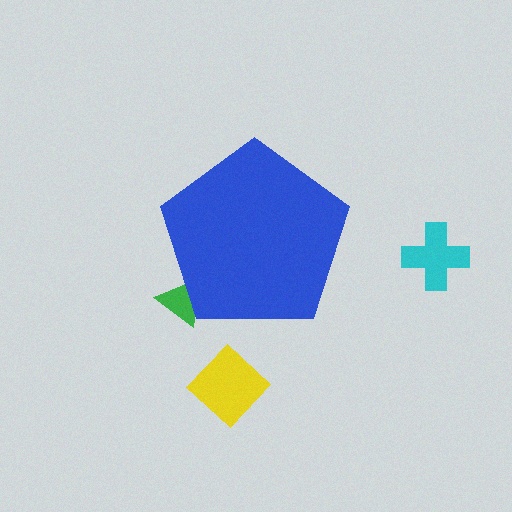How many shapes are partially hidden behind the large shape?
1 shape is partially hidden.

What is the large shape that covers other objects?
A blue pentagon.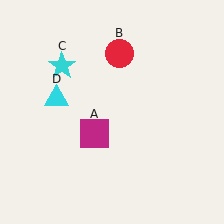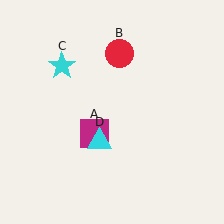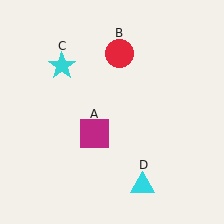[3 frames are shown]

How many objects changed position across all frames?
1 object changed position: cyan triangle (object D).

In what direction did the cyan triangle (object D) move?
The cyan triangle (object D) moved down and to the right.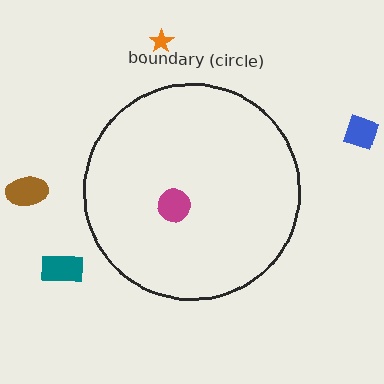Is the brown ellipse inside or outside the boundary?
Outside.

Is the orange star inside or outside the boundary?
Outside.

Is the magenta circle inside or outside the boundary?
Inside.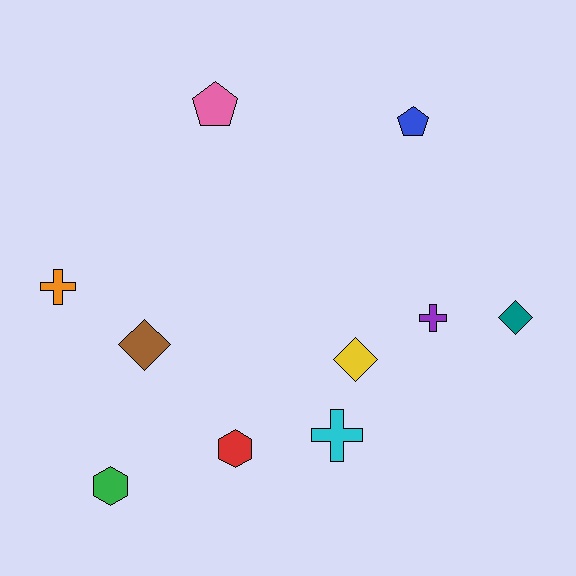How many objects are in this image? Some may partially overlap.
There are 10 objects.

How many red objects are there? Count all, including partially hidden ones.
There is 1 red object.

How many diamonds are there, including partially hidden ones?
There are 3 diamonds.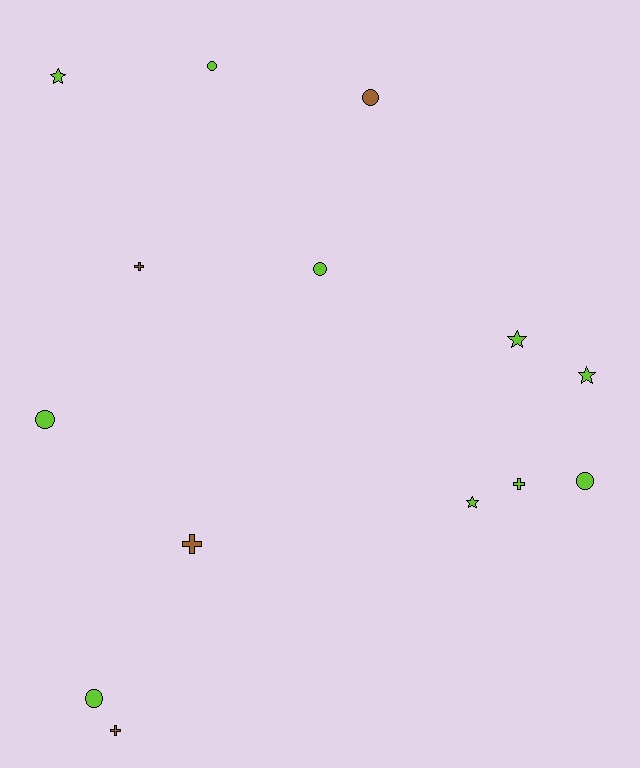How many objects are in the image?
There are 14 objects.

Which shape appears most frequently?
Circle, with 6 objects.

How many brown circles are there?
There is 1 brown circle.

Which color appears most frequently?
Lime, with 10 objects.